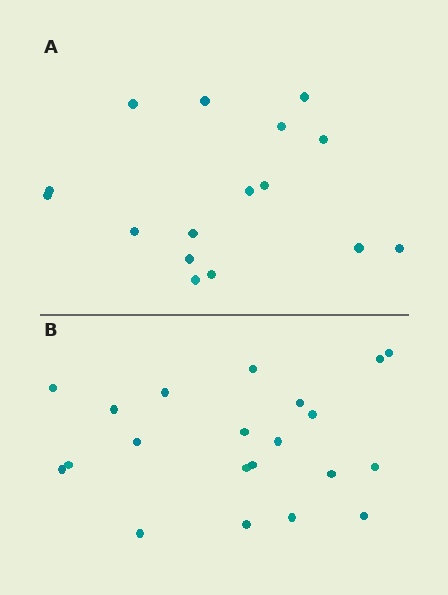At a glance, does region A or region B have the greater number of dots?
Region B (the bottom region) has more dots.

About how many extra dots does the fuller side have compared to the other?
Region B has about 5 more dots than region A.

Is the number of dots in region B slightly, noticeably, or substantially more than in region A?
Region B has noticeably more, but not dramatically so. The ratio is roughly 1.3 to 1.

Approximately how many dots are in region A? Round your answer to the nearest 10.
About 20 dots. (The exact count is 16, which rounds to 20.)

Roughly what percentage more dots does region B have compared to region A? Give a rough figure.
About 30% more.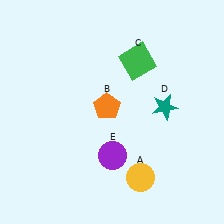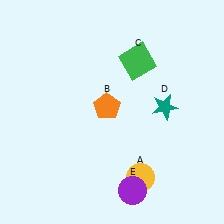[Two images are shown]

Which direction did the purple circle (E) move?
The purple circle (E) moved down.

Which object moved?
The purple circle (E) moved down.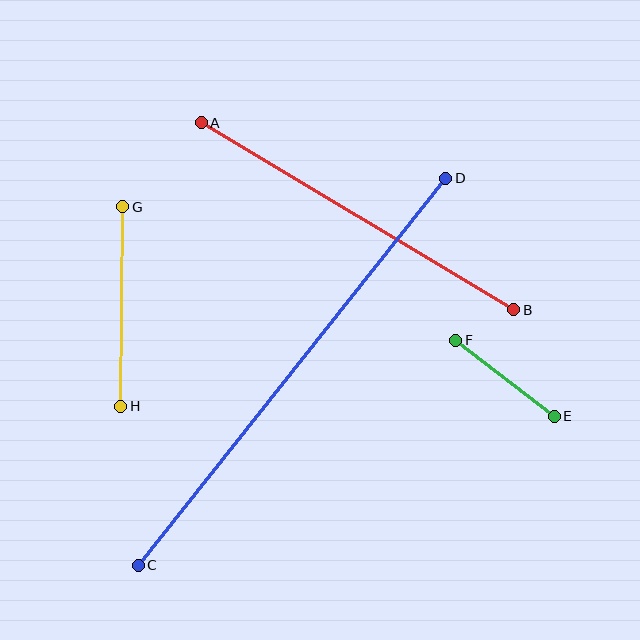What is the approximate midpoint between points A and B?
The midpoint is at approximately (357, 216) pixels.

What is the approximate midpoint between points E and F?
The midpoint is at approximately (505, 378) pixels.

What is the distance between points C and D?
The distance is approximately 494 pixels.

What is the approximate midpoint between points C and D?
The midpoint is at approximately (292, 372) pixels.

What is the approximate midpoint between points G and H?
The midpoint is at approximately (122, 307) pixels.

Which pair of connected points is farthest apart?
Points C and D are farthest apart.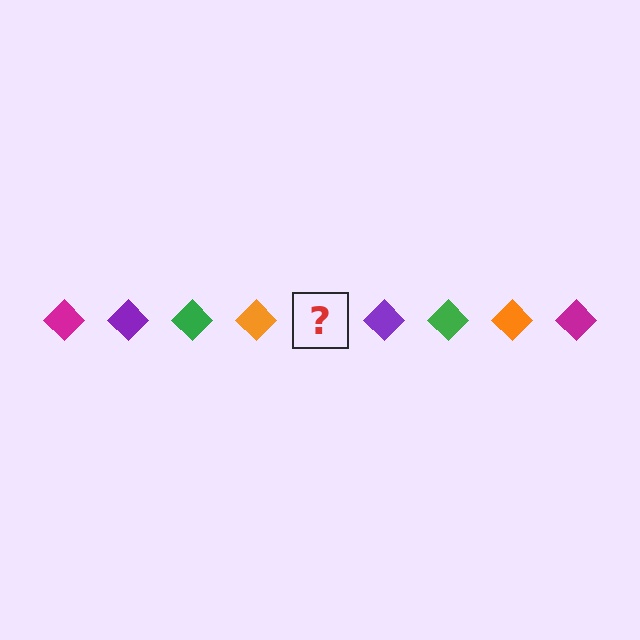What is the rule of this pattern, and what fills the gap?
The rule is that the pattern cycles through magenta, purple, green, orange diamonds. The gap should be filled with a magenta diamond.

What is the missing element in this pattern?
The missing element is a magenta diamond.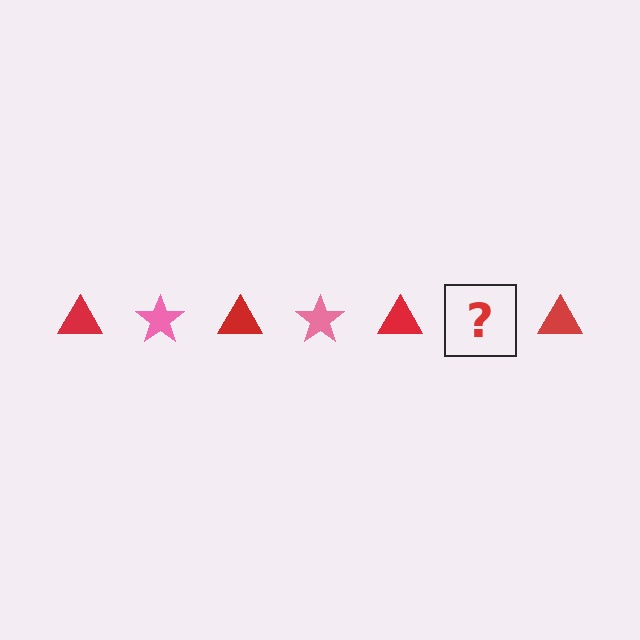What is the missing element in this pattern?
The missing element is a pink star.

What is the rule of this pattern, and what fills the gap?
The rule is that the pattern alternates between red triangle and pink star. The gap should be filled with a pink star.